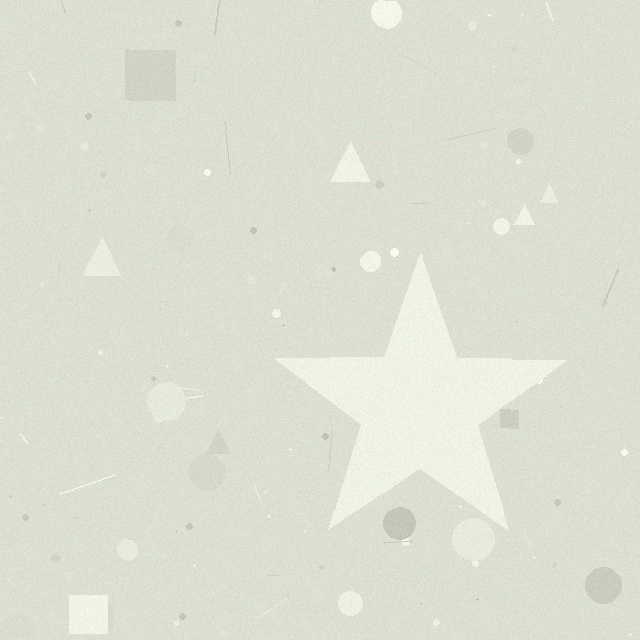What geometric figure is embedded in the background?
A star is embedded in the background.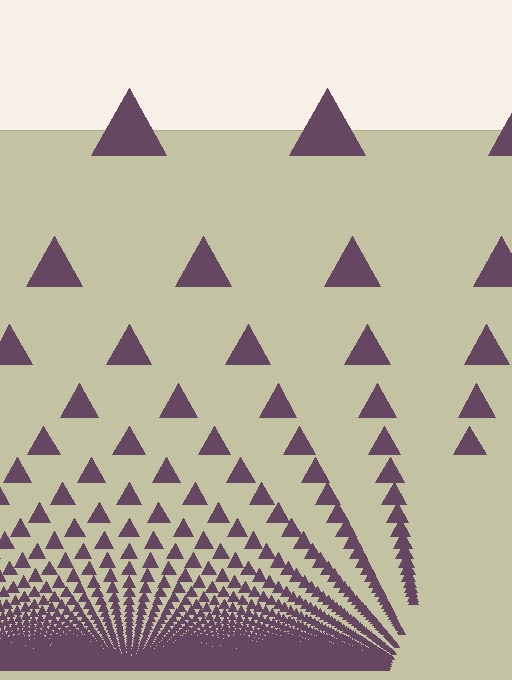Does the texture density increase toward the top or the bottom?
Density increases toward the bottom.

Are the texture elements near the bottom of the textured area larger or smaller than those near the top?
Smaller. The gradient is inverted — elements near the bottom are smaller and denser.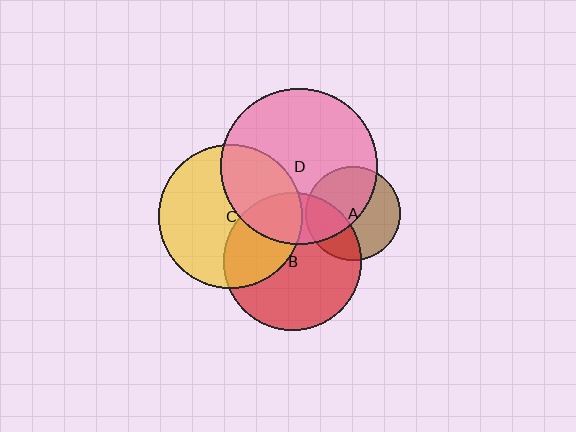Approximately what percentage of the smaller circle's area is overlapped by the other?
Approximately 35%.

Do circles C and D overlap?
Yes.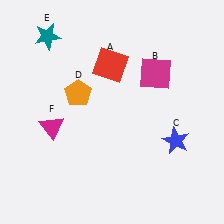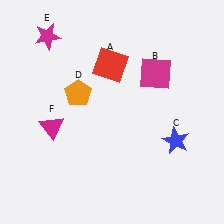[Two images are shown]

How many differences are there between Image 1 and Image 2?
There is 1 difference between the two images.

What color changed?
The star (E) changed from teal in Image 1 to magenta in Image 2.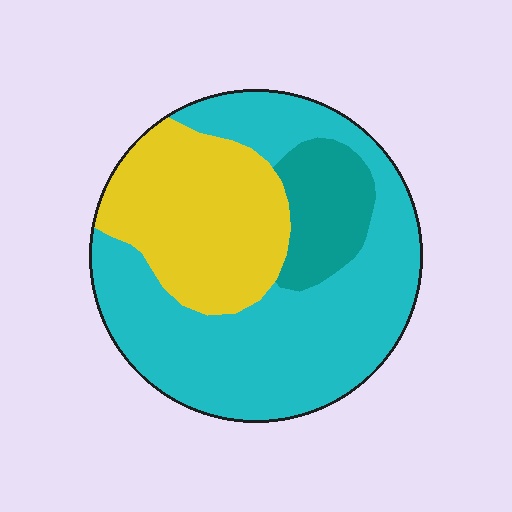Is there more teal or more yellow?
Yellow.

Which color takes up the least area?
Teal, at roughly 15%.